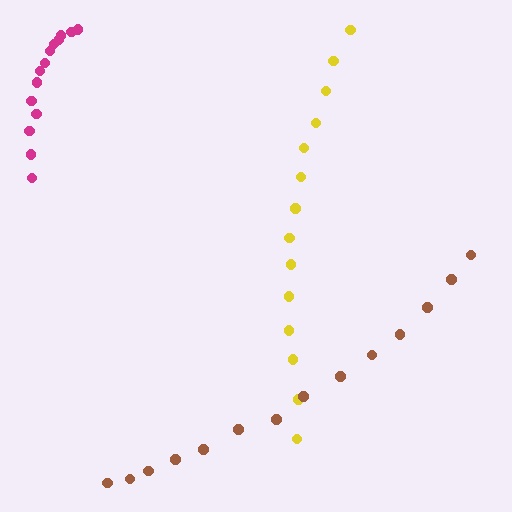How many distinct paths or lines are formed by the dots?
There are 3 distinct paths.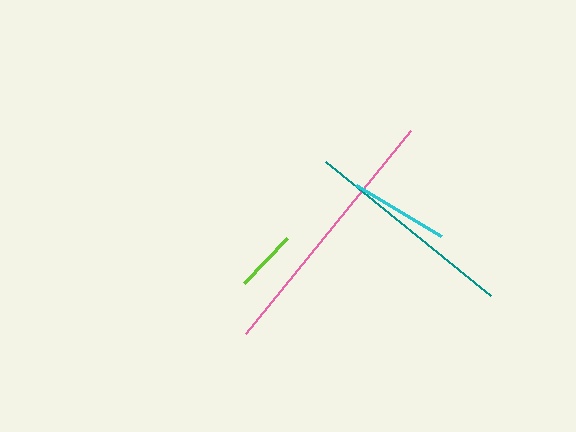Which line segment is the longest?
The pink line is the longest at approximately 262 pixels.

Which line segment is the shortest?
The lime line is the shortest at approximately 62 pixels.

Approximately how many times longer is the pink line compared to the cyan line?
The pink line is approximately 2.6 times the length of the cyan line.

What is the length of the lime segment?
The lime segment is approximately 62 pixels long.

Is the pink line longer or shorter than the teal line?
The pink line is longer than the teal line.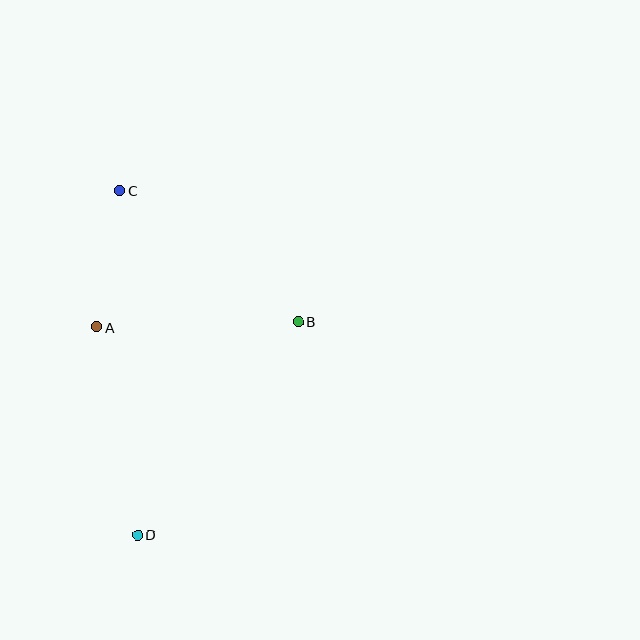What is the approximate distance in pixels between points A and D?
The distance between A and D is approximately 212 pixels.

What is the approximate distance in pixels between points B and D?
The distance between B and D is approximately 267 pixels.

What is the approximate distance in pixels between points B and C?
The distance between B and C is approximately 222 pixels.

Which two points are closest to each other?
Points A and C are closest to each other.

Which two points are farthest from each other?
Points C and D are farthest from each other.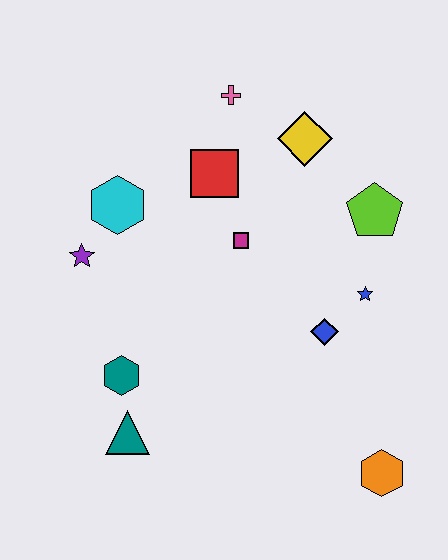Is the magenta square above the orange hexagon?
Yes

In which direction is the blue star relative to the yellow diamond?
The blue star is below the yellow diamond.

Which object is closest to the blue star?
The blue diamond is closest to the blue star.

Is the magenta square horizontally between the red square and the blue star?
Yes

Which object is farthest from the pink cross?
The orange hexagon is farthest from the pink cross.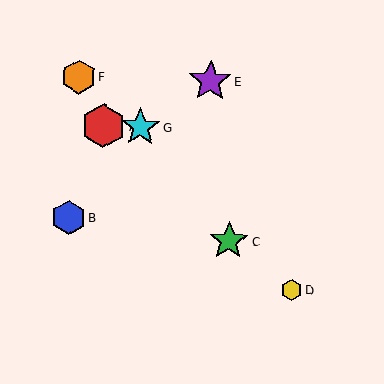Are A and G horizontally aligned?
Yes, both are at y≈126.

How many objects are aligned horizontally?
2 objects (A, G) are aligned horizontally.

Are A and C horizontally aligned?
No, A is at y≈126 and C is at y≈241.